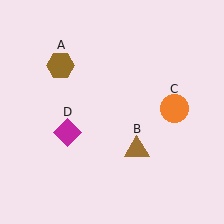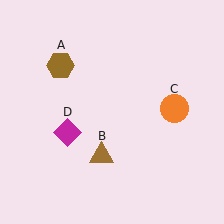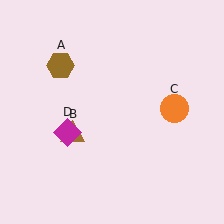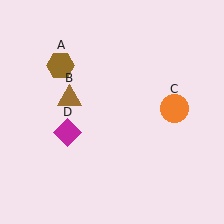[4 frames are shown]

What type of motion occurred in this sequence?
The brown triangle (object B) rotated clockwise around the center of the scene.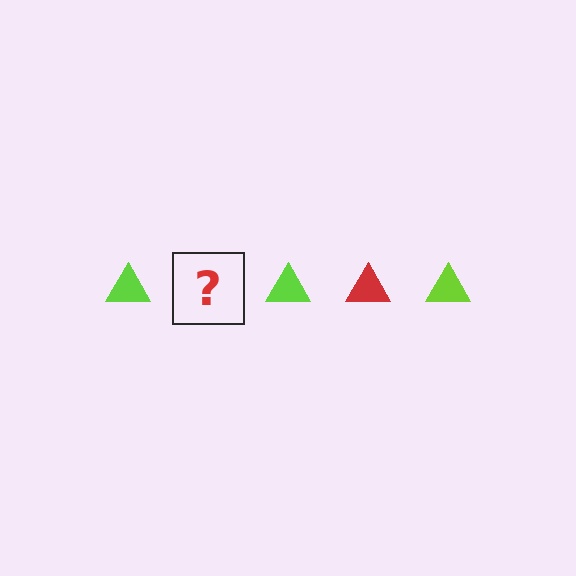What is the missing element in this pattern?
The missing element is a red triangle.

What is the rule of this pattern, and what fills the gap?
The rule is that the pattern cycles through lime, red triangles. The gap should be filled with a red triangle.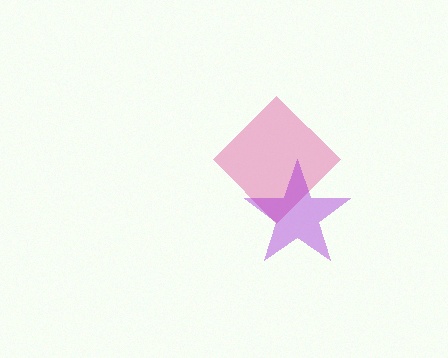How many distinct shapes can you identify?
There are 2 distinct shapes: a pink diamond, a purple star.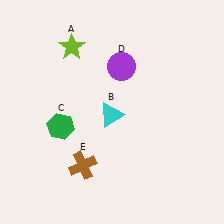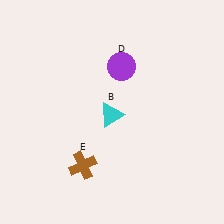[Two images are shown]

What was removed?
The green hexagon (C), the lime star (A) were removed in Image 2.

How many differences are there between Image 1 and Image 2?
There are 2 differences between the two images.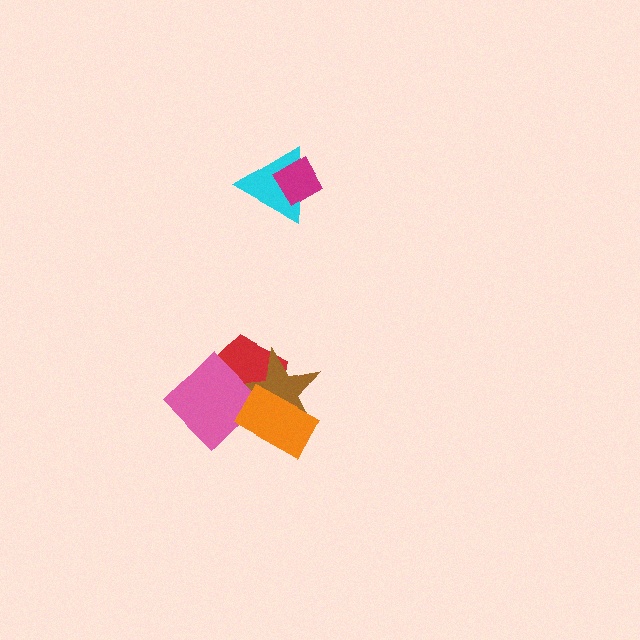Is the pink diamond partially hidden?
Yes, it is partially covered by another shape.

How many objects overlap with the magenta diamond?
1 object overlaps with the magenta diamond.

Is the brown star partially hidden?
Yes, it is partially covered by another shape.